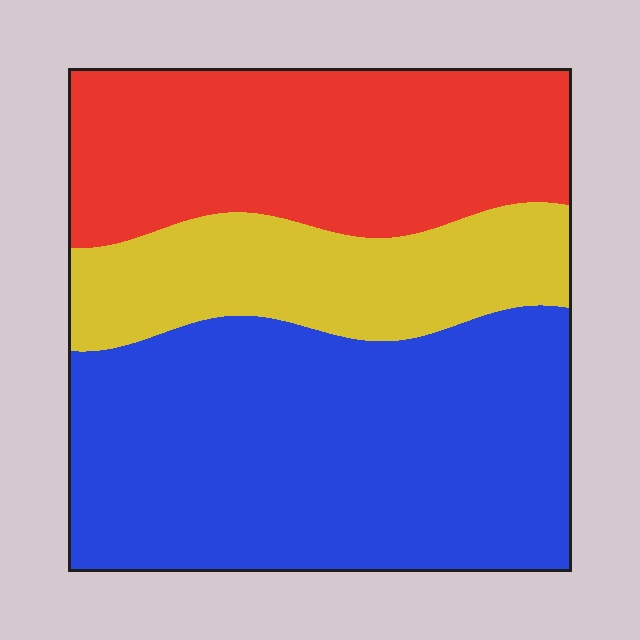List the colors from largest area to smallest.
From largest to smallest: blue, red, yellow.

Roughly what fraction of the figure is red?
Red covers around 30% of the figure.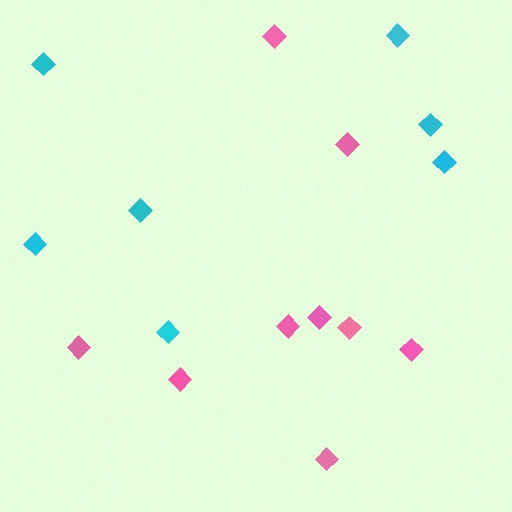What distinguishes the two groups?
There are 2 groups: one group of pink diamonds (9) and one group of cyan diamonds (7).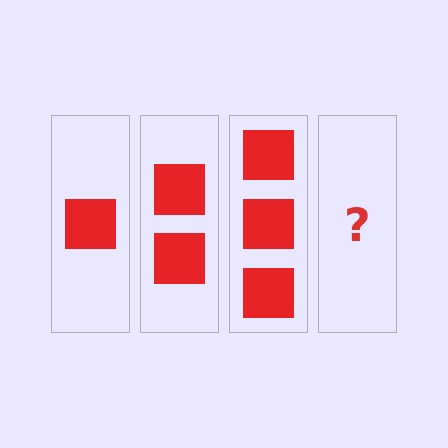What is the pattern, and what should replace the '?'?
The pattern is that each step adds one more square. The '?' should be 4 squares.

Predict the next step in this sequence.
The next step is 4 squares.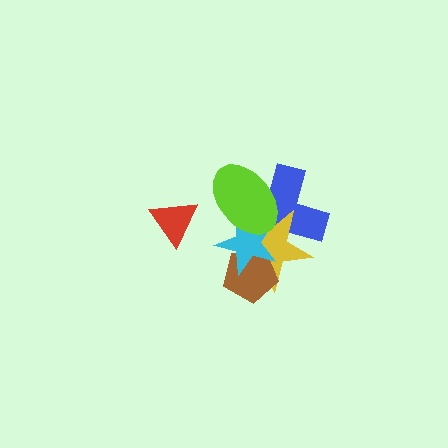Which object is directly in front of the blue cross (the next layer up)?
The yellow star is directly in front of the blue cross.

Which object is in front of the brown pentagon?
The cyan star is in front of the brown pentagon.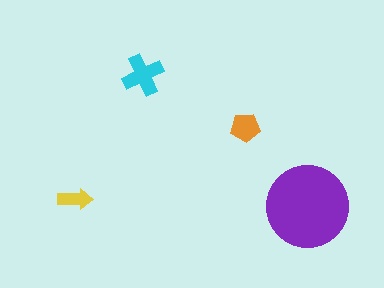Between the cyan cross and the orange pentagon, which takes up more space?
The cyan cross.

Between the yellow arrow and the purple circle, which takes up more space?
The purple circle.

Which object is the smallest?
The yellow arrow.